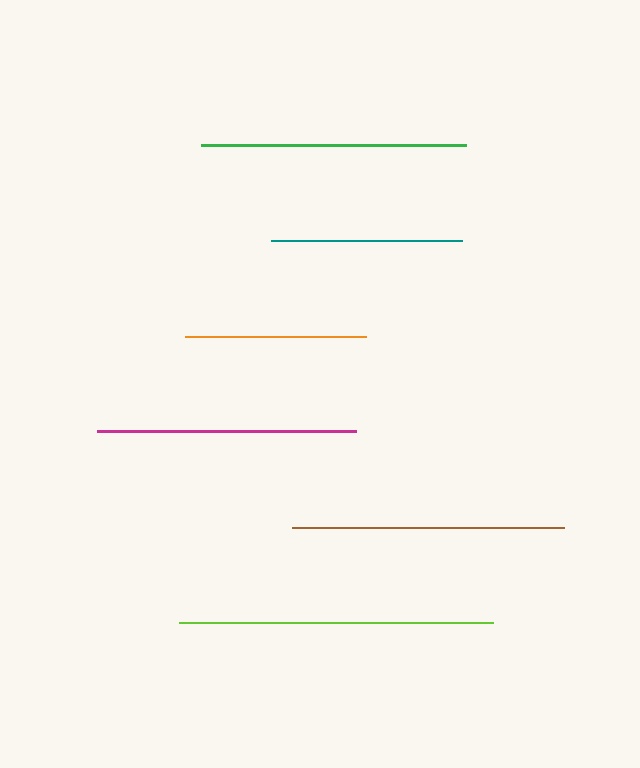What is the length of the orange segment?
The orange segment is approximately 180 pixels long.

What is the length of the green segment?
The green segment is approximately 265 pixels long.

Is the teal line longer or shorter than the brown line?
The brown line is longer than the teal line.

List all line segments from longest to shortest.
From longest to shortest: lime, brown, green, magenta, teal, orange.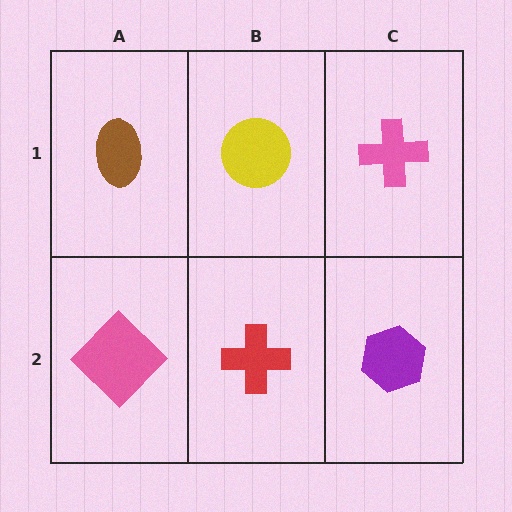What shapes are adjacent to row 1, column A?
A pink diamond (row 2, column A), a yellow circle (row 1, column B).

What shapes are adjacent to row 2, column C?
A pink cross (row 1, column C), a red cross (row 2, column B).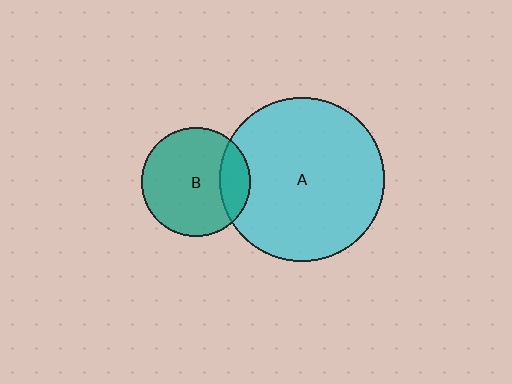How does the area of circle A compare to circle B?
Approximately 2.3 times.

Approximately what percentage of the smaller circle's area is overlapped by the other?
Approximately 20%.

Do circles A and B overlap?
Yes.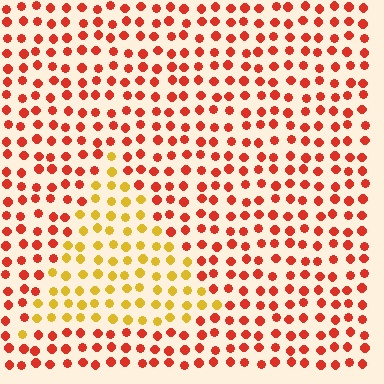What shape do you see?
I see a triangle.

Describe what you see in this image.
The image is filled with small red elements in a uniform arrangement. A triangle-shaped region is visible where the elements are tinted to a slightly different hue, forming a subtle color boundary.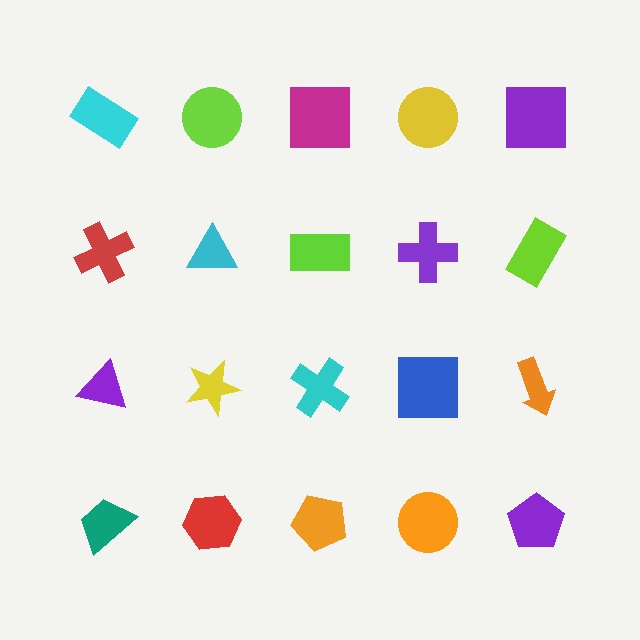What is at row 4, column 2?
A red hexagon.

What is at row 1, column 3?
A magenta square.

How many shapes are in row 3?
5 shapes.